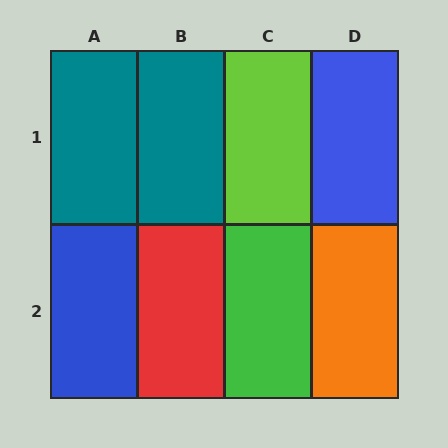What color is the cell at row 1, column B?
Teal.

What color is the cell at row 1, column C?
Lime.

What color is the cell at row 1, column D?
Blue.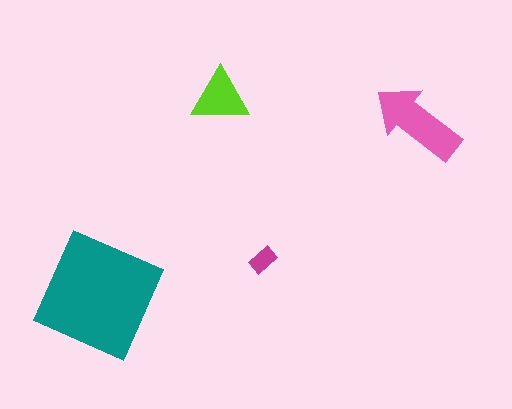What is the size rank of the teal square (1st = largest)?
1st.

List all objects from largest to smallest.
The teal square, the pink arrow, the lime triangle, the magenta rectangle.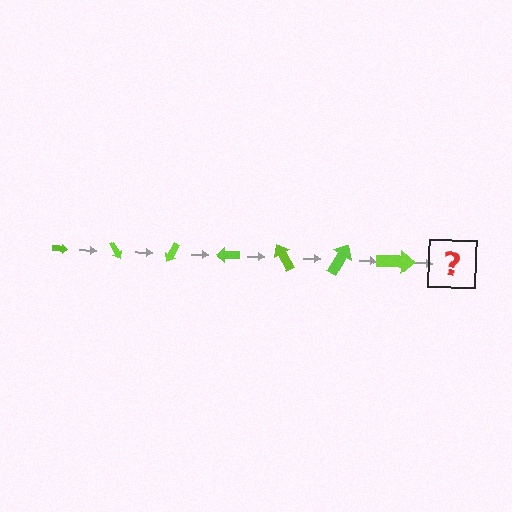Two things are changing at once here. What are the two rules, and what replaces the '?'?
The two rules are that the arrow grows larger each step and it rotates 60 degrees each step. The '?' should be an arrow, larger than the previous one and rotated 420 degrees from the start.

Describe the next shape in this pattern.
It should be an arrow, larger than the previous one and rotated 420 degrees from the start.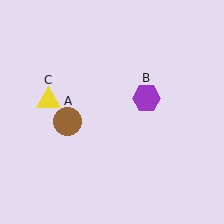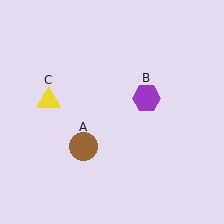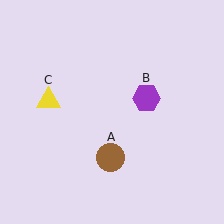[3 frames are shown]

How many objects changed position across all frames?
1 object changed position: brown circle (object A).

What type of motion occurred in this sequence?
The brown circle (object A) rotated counterclockwise around the center of the scene.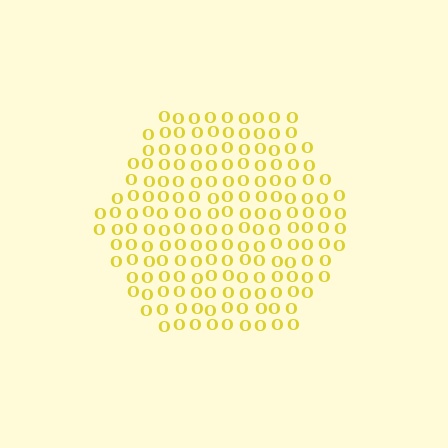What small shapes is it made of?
It is made of small letter O's.